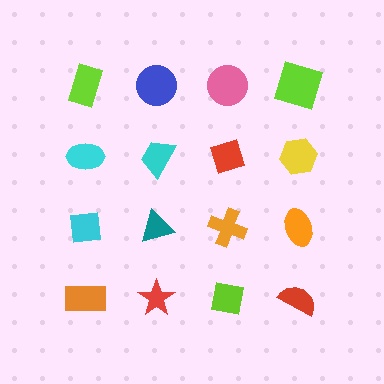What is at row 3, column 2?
A teal triangle.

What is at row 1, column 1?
A lime rectangle.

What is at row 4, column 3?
A lime square.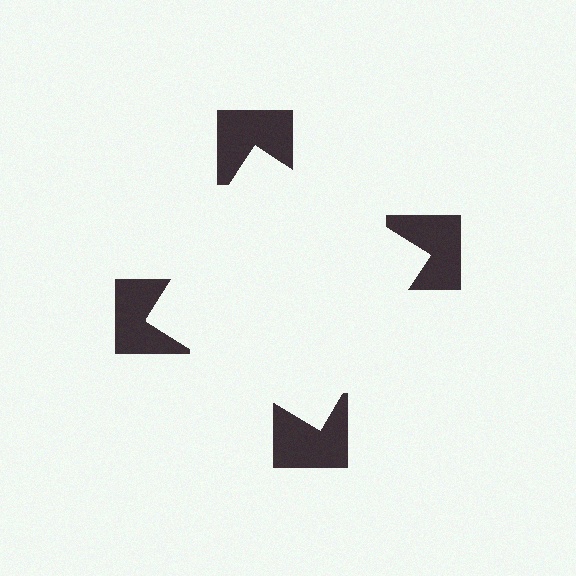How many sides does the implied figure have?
4 sides.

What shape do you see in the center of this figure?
An illusory square — its edges are inferred from the aligned wedge cuts in the notched squares, not physically drawn.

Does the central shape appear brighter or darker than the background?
It typically appears slightly brighter than the background, even though no actual brightness change is drawn.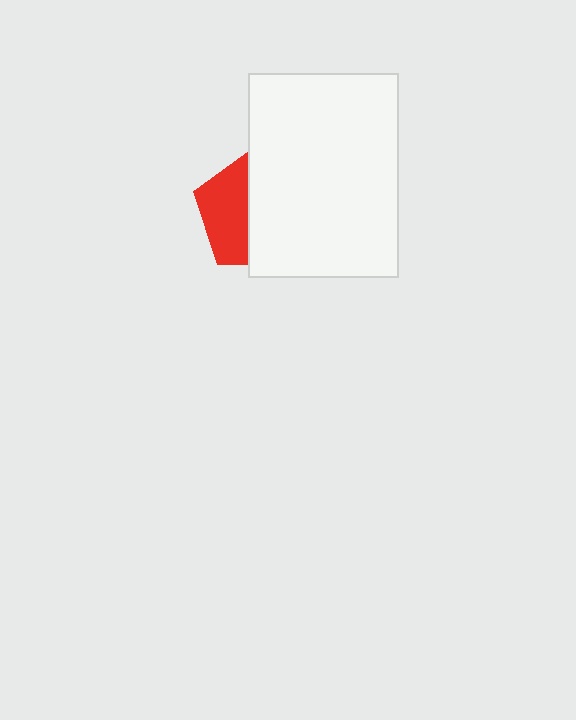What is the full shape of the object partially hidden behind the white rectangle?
The partially hidden object is a red pentagon.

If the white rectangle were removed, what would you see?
You would see the complete red pentagon.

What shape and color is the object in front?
The object in front is a white rectangle.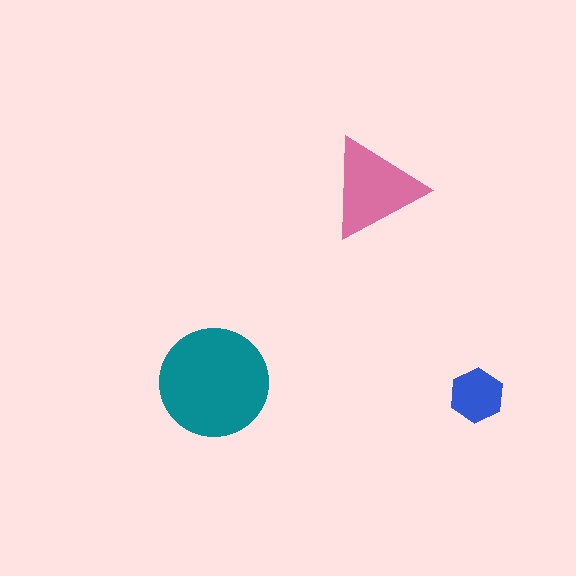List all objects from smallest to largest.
The blue hexagon, the pink triangle, the teal circle.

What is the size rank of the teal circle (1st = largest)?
1st.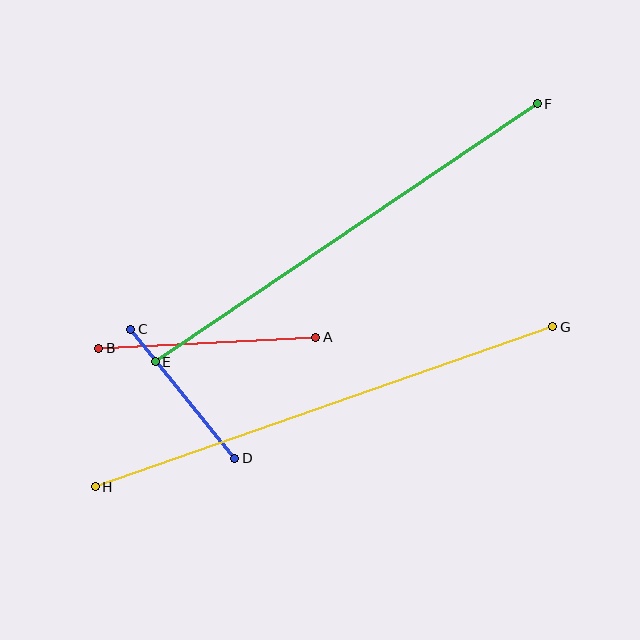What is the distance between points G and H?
The distance is approximately 485 pixels.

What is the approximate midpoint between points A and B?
The midpoint is at approximately (207, 343) pixels.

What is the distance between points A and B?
The distance is approximately 217 pixels.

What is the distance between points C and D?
The distance is approximately 166 pixels.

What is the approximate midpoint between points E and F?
The midpoint is at approximately (346, 233) pixels.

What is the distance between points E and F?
The distance is approximately 461 pixels.